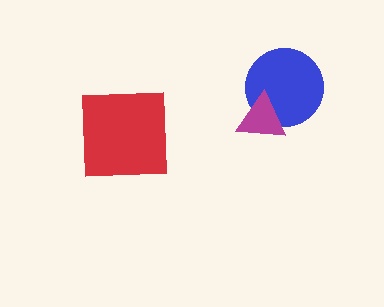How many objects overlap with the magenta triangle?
1 object overlaps with the magenta triangle.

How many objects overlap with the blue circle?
1 object overlaps with the blue circle.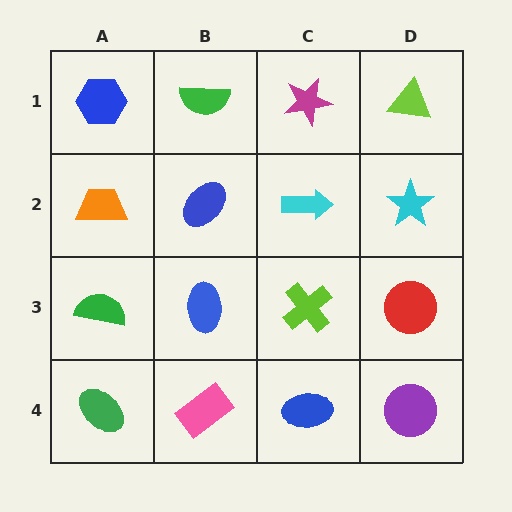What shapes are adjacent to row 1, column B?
A blue ellipse (row 2, column B), a blue hexagon (row 1, column A), a magenta star (row 1, column C).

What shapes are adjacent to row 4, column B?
A blue ellipse (row 3, column B), a green ellipse (row 4, column A), a blue ellipse (row 4, column C).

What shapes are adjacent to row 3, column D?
A cyan star (row 2, column D), a purple circle (row 4, column D), a lime cross (row 3, column C).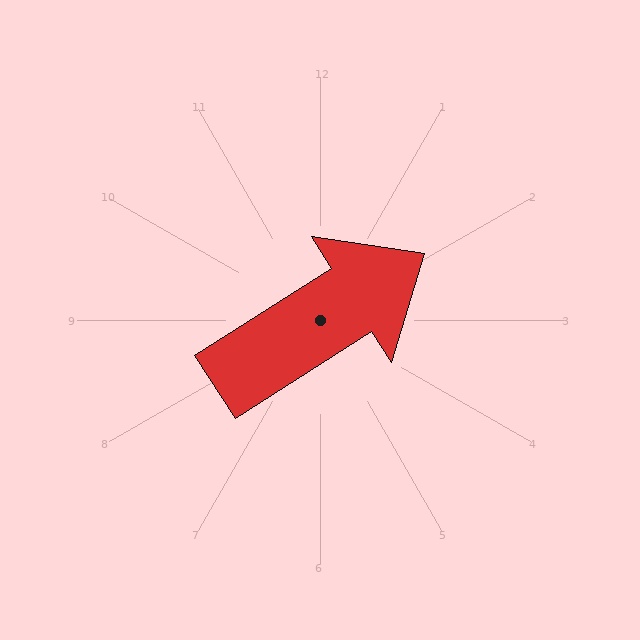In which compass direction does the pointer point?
Northeast.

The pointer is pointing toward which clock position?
Roughly 2 o'clock.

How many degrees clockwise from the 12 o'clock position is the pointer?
Approximately 58 degrees.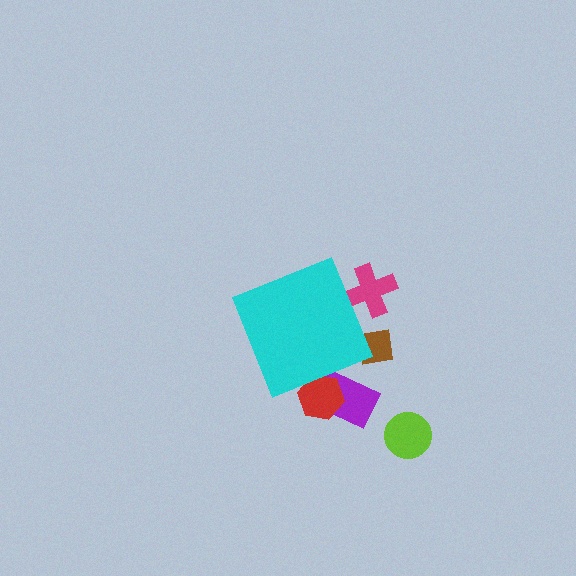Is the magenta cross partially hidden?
Yes, the magenta cross is partially hidden behind the cyan diamond.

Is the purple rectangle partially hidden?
Yes, the purple rectangle is partially hidden behind the cyan diamond.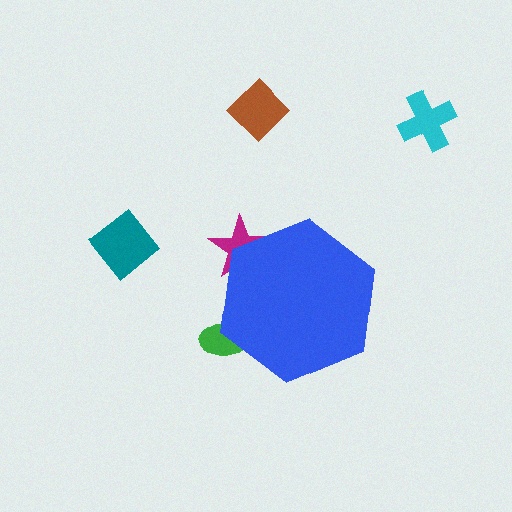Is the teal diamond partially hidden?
No, the teal diamond is fully visible.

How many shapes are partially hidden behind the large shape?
2 shapes are partially hidden.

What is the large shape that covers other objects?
A blue hexagon.